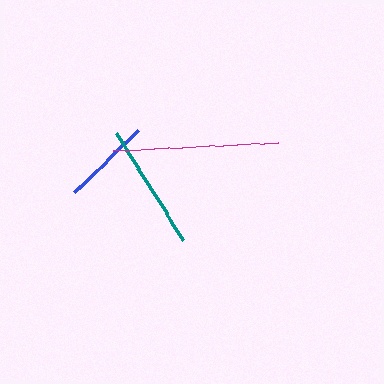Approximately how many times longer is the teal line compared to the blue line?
The teal line is approximately 1.4 times the length of the blue line.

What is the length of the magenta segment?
The magenta segment is approximately 166 pixels long.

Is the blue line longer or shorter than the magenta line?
The magenta line is longer than the blue line.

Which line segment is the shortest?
The blue line is the shortest at approximately 90 pixels.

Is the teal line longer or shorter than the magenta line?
The magenta line is longer than the teal line.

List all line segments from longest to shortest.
From longest to shortest: magenta, teal, blue.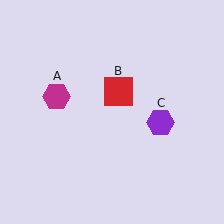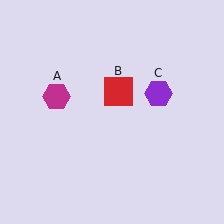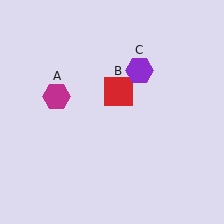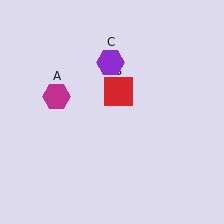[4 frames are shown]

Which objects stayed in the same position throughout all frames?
Magenta hexagon (object A) and red square (object B) remained stationary.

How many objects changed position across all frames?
1 object changed position: purple hexagon (object C).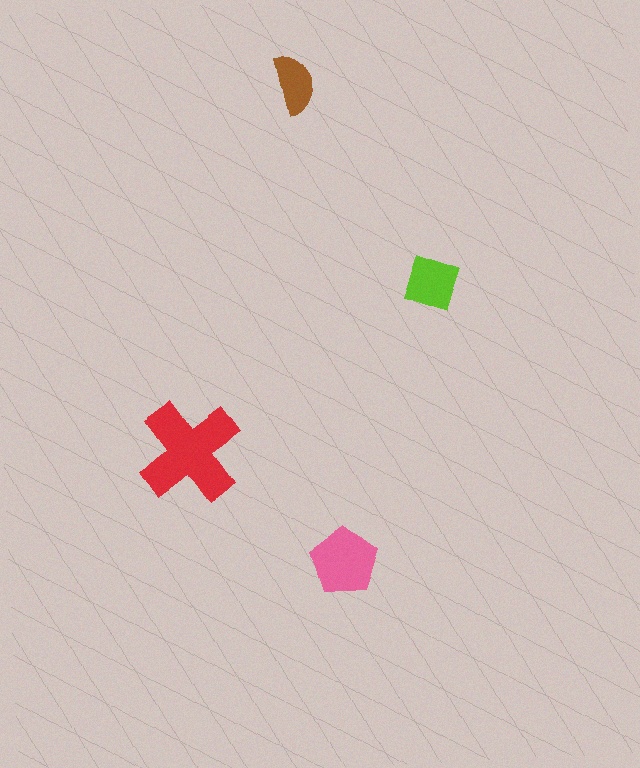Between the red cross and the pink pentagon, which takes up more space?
The red cross.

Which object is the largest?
The red cross.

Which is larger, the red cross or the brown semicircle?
The red cross.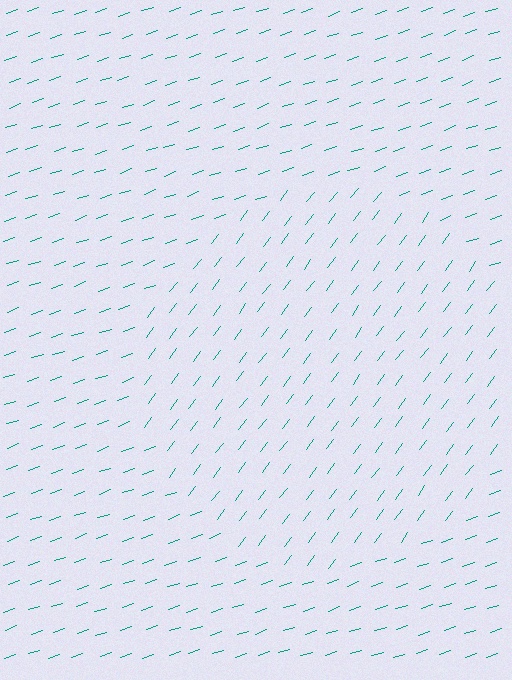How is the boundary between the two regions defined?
The boundary is defined purely by a change in line orientation (approximately 34 degrees difference). All lines are the same color and thickness.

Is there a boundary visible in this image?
Yes, there is a texture boundary formed by a change in line orientation.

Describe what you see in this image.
The image is filled with small teal line segments. A circle region in the image has lines oriented differently from the surrounding lines, creating a visible texture boundary.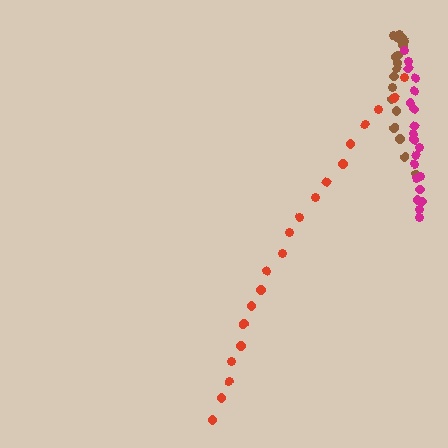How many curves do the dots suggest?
There are 3 distinct paths.